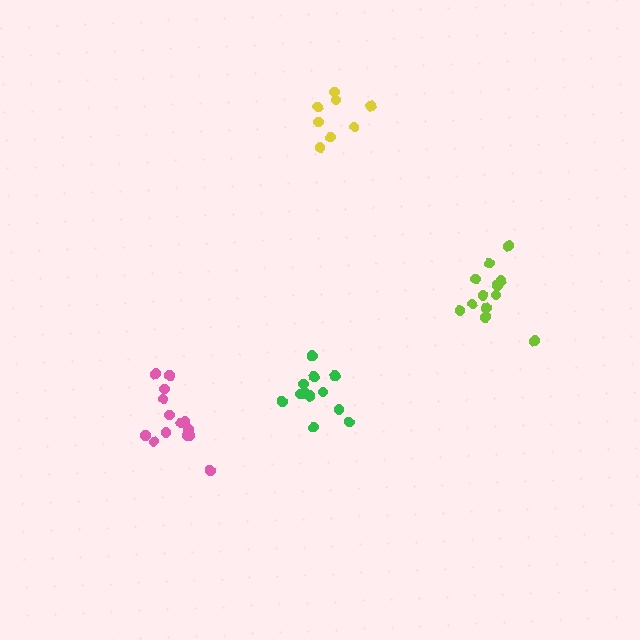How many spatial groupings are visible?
There are 4 spatial groupings.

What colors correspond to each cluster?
The clusters are colored: pink, yellow, lime, green.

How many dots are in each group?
Group 1: 14 dots, Group 2: 8 dots, Group 3: 12 dots, Group 4: 12 dots (46 total).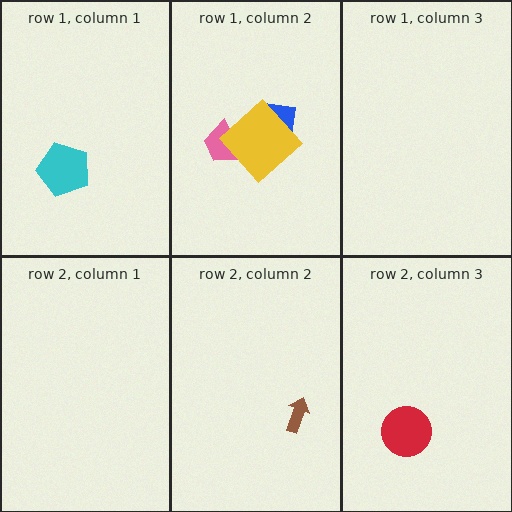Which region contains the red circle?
The row 2, column 3 region.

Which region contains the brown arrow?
The row 2, column 2 region.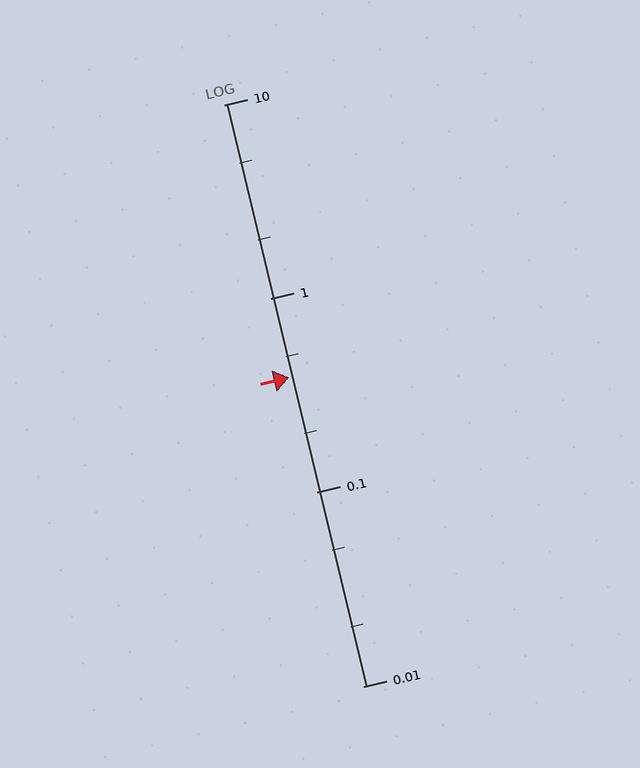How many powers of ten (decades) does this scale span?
The scale spans 3 decades, from 0.01 to 10.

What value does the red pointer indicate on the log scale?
The pointer indicates approximately 0.39.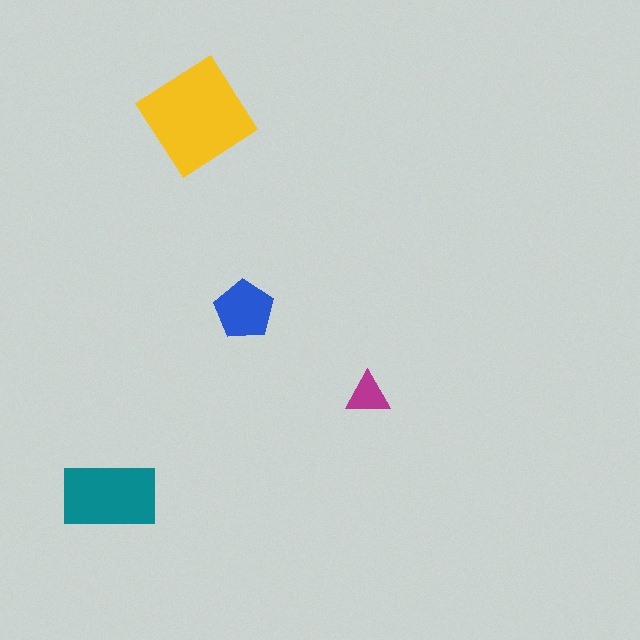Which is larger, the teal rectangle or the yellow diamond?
The yellow diamond.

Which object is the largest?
The yellow diamond.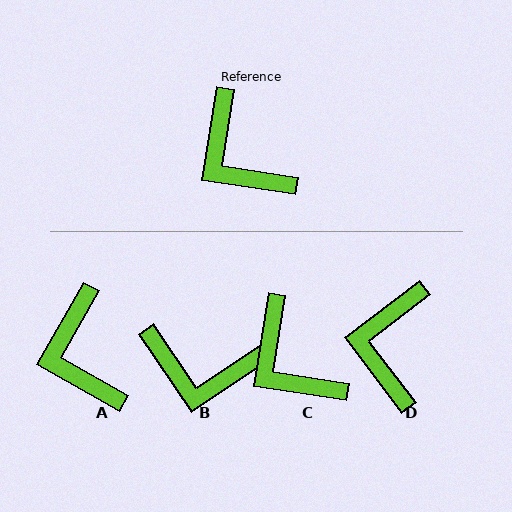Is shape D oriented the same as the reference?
No, it is off by about 43 degrees.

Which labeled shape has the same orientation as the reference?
C.